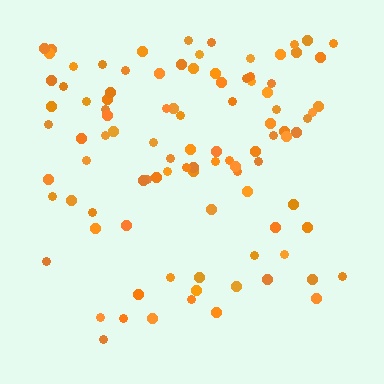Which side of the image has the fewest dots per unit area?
The bottom.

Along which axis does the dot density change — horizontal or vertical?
Vertical.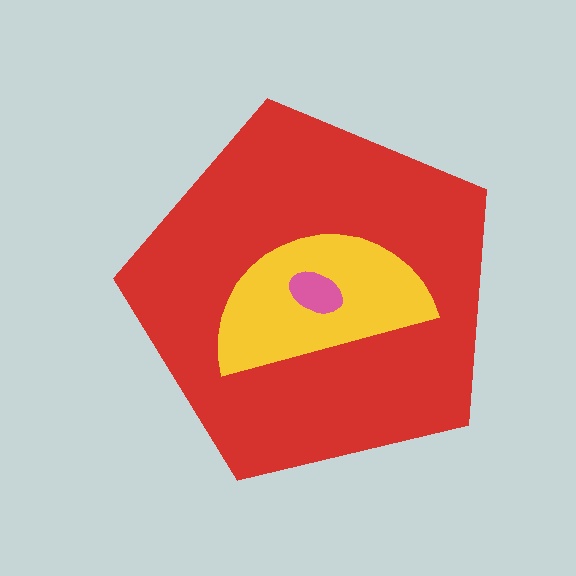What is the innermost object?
The pink ellipse.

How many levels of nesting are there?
3.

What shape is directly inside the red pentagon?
The yellow semicircle.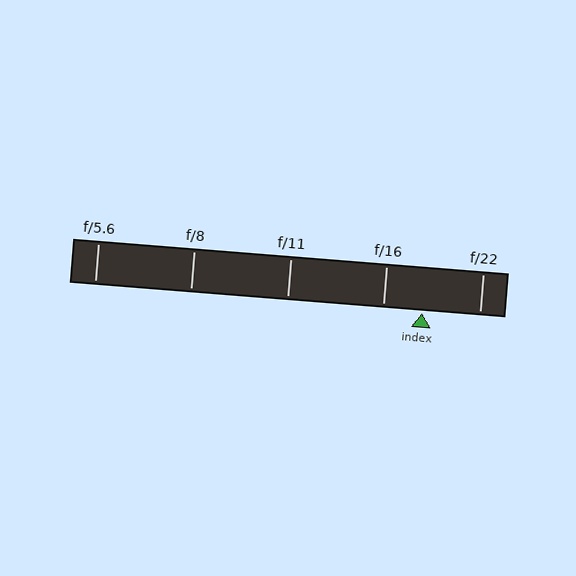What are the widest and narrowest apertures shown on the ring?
The widest aperture shown is f/5.6 and the narrowest is f/22.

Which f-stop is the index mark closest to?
The index mark is closest to f/16.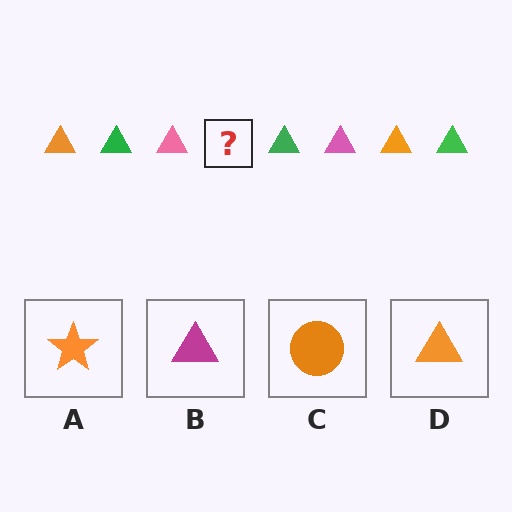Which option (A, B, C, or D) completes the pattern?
D.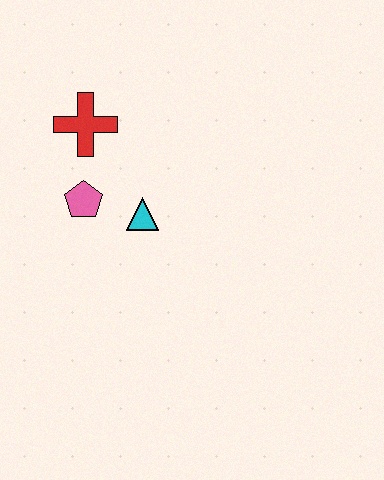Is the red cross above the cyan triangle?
Yes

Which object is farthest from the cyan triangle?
The red cross is farthest from the cyan triangle.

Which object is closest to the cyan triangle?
The pink pentagon is closest to the cyan triangle.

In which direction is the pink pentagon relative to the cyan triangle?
The pink pentagon is to the left of the cyan triangle.